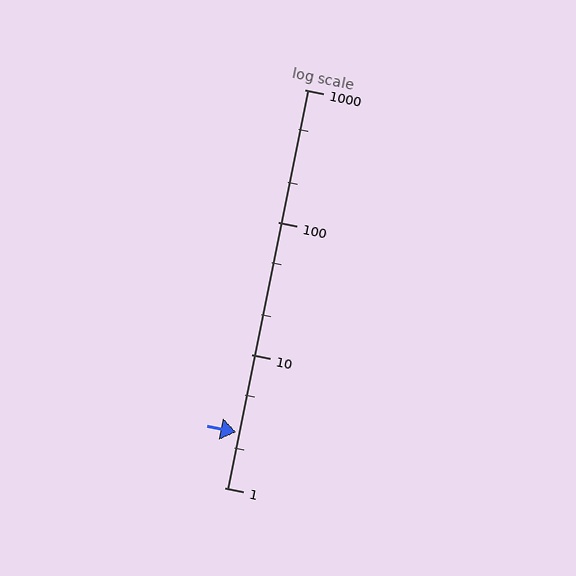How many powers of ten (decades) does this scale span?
The scale spans 3 decades, from 1 to 1000.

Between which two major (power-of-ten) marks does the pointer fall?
The pointer is between 1 and 10.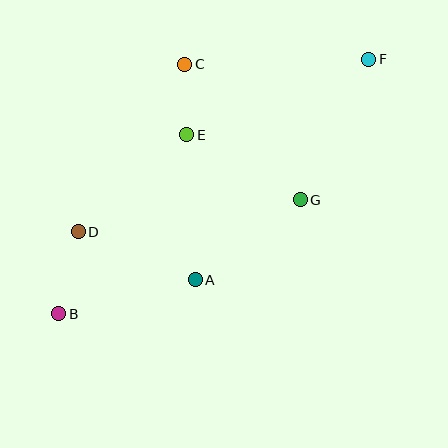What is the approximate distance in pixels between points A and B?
The distance between A and B is approximately 141 pixels.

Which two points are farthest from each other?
Points B and F are farthest from each other.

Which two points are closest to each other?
Points C and E are closest to each other.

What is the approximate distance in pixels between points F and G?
The distance between F and G is approximately 156 pixels.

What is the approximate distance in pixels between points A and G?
The distance between A and G is approximately 132 pixels.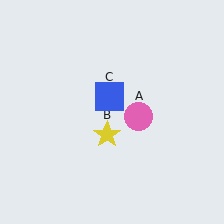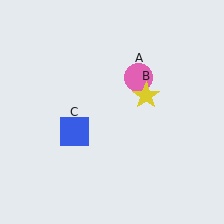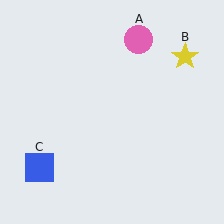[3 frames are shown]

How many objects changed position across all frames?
3 objects changed position: pink circle (object A), yellow star (object B), blue square (object C).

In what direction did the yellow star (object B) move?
The yellow star (object B) moved up and to the right.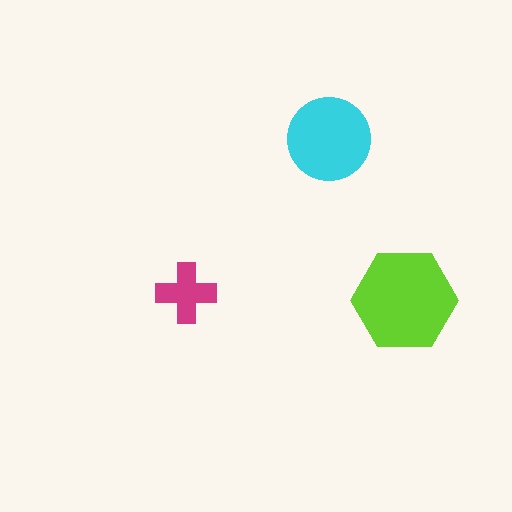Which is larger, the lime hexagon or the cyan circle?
The lime hexagon.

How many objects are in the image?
There are 3 objects in the image.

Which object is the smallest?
The magenta cross.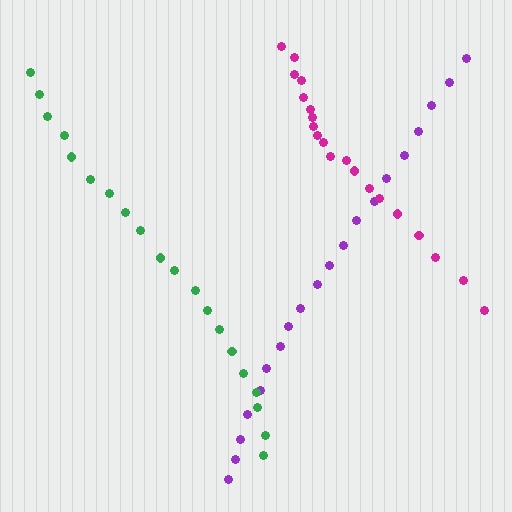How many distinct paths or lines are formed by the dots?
There are 3 distinct paths.